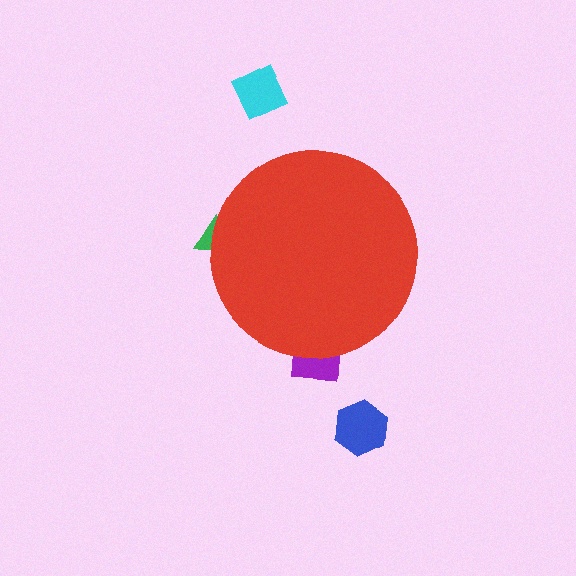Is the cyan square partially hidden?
No, the cyan square is fully visible.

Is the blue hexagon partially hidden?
No, the blue hexagon is fully visible.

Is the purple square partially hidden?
Yes, the purple square is partially hidden behind the red circle.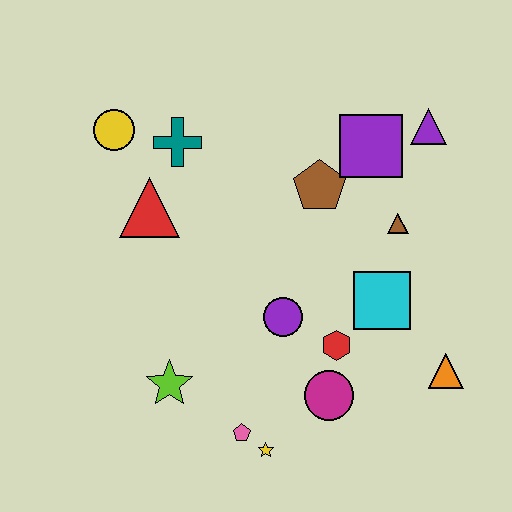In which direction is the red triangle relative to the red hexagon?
The red triangle is to the left of the red hexagon.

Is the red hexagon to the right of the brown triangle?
No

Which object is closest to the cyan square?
The red hexagon is closest to the cyan square.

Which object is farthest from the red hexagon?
The yellow circle is farthest from the red hexagon.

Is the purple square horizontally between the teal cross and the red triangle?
No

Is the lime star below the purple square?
Yes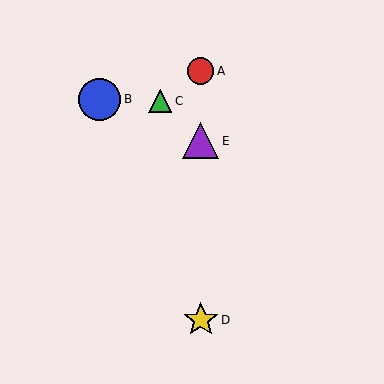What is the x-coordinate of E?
Object E is at x≈201.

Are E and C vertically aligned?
No, E is at x≈201 and C is at x≈160.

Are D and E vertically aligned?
Yes, both are at x≈201.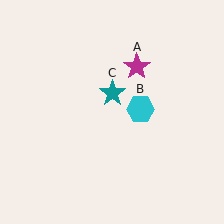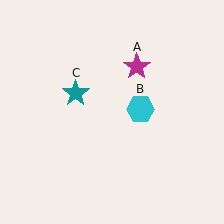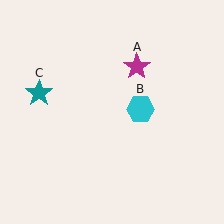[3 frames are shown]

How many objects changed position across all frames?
1 object changed position: teal star (object C).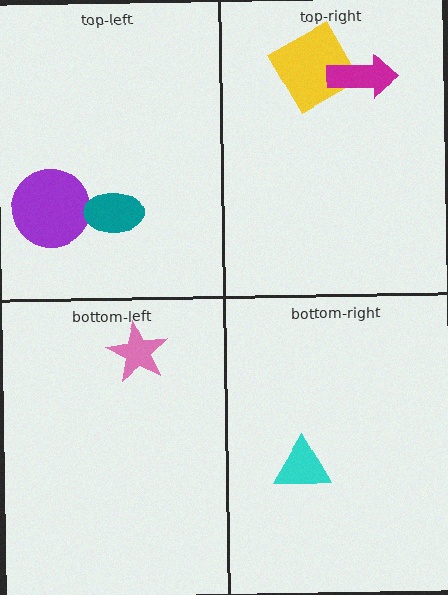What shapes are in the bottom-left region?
The pink star.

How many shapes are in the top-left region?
2.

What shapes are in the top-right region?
The yellow square, the magenta arrow.